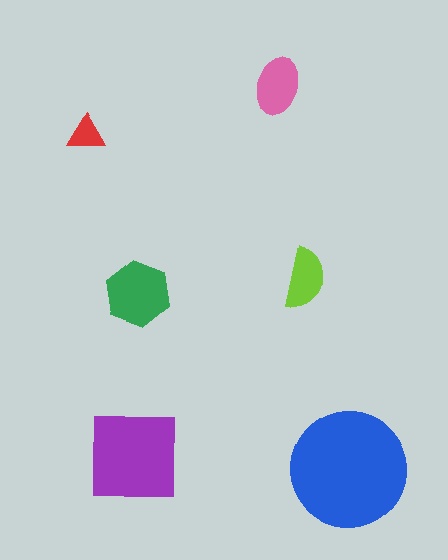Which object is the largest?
The blue circle.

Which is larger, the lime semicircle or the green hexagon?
The green hexagon.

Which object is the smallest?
The red triangle.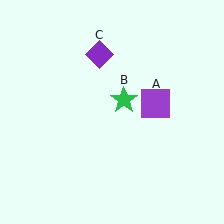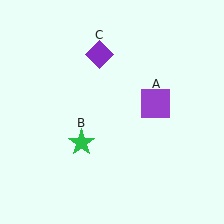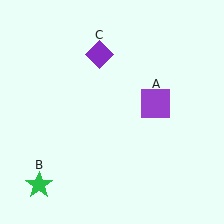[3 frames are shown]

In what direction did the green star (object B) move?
The green star (object B) moved down and to the left.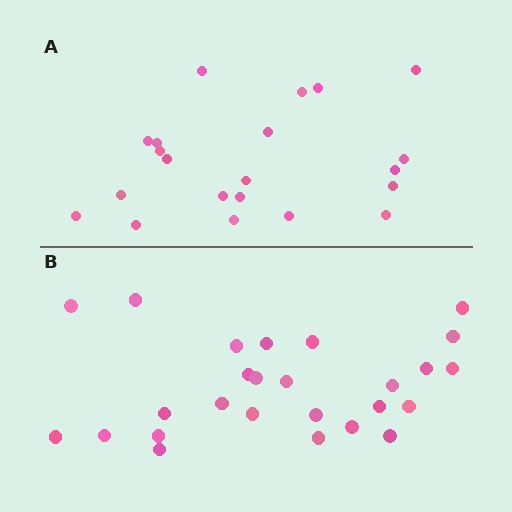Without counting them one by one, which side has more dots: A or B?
Region B (the bottom region) has more dots.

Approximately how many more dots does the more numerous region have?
Region B has about 5 more dots than region A.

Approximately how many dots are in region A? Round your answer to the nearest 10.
About 20 dots. (The exact count is 21, which rounds to 20.)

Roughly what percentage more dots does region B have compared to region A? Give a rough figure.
About 25% more.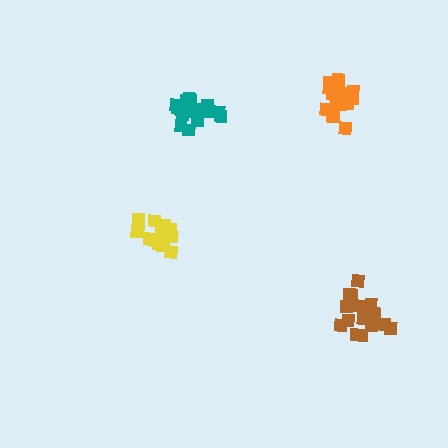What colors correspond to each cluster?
The clusters are colored: brown, orange, teal, yellow.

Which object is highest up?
The orange cluster is topmost.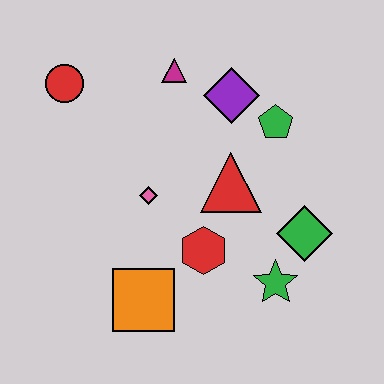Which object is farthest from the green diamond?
The red circle is farthest from the green diamond.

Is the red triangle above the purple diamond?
No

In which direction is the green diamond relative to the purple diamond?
The green diamond is below the purple diamond.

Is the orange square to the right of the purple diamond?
No